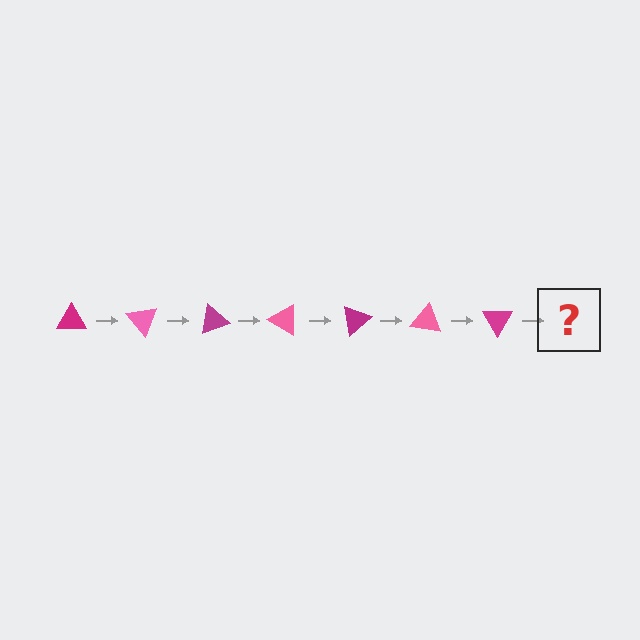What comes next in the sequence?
The next element should be a pink triangle, rotated 350 degrees from the start.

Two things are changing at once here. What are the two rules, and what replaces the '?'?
The two rules are that it rotates 50 degrees each step and the color cycles through magenta and pink. The '?' should be a pink triangle, rotated 350 degrees from the start.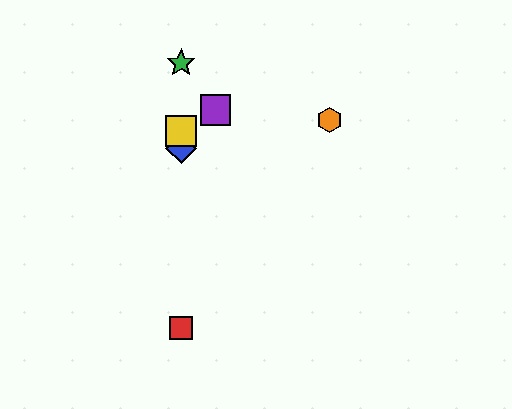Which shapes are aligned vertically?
The red square, the blue diamond, the green star, the yellow square are aligned vertically.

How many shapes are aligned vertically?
4 shapes (the red square, the blue diamond, the green star, the yellow square) are aligned vertically.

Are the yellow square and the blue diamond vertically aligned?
Yes, both are at x≈181.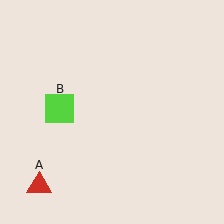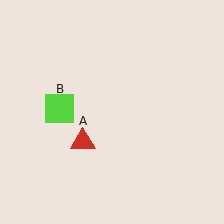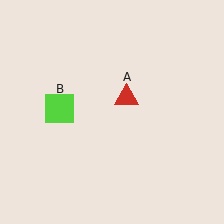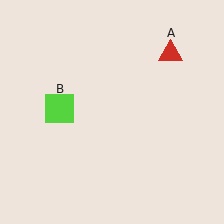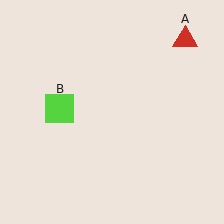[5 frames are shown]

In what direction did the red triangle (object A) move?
The red triangle (object A) moved up and to the right.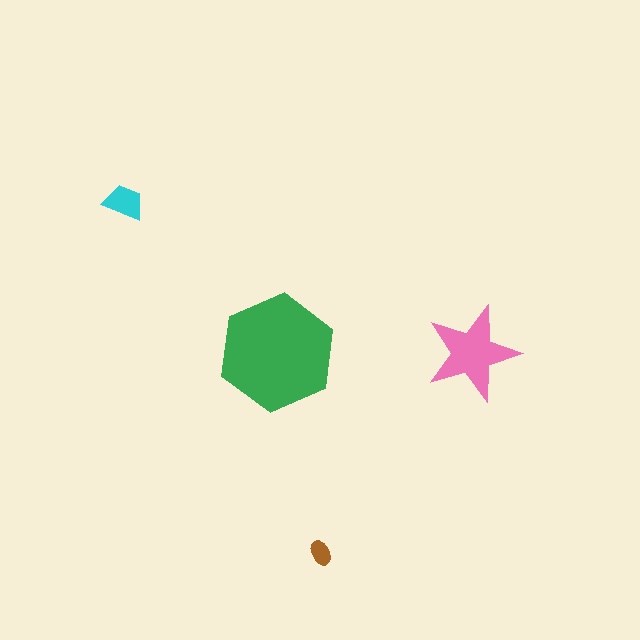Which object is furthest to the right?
The pink star is rightmost.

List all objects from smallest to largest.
The brown ellipse, the cyan trapezoid, the pink star, the green hexagon.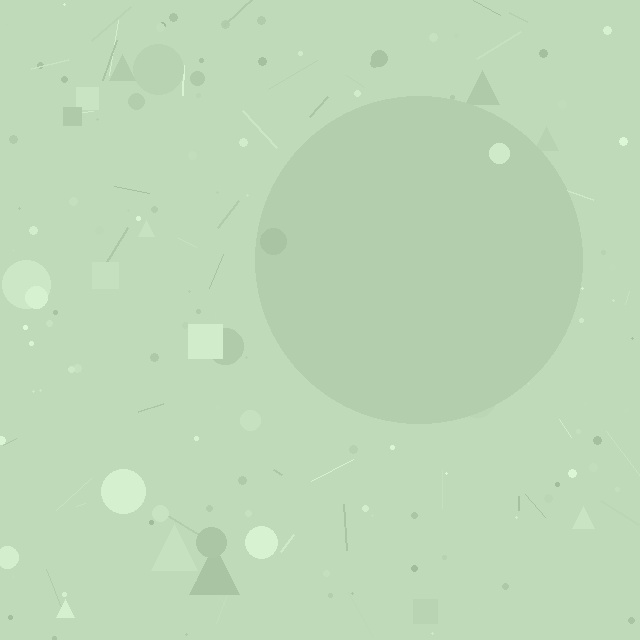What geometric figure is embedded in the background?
A circle is embedded in the background.